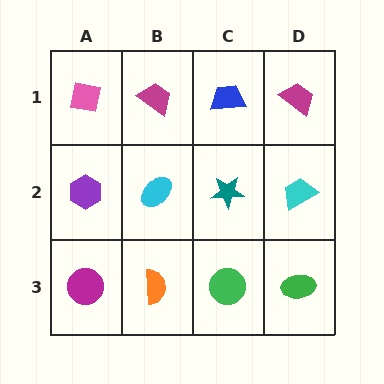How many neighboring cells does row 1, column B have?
3.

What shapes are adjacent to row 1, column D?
A cyan trapezoid (row 2, column D), a blue trapezoid (row 1, column C).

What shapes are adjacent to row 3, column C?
A teal star (row 2, column C), an orange semicircle (row 3, column B), a green ellipse (row 3, column D).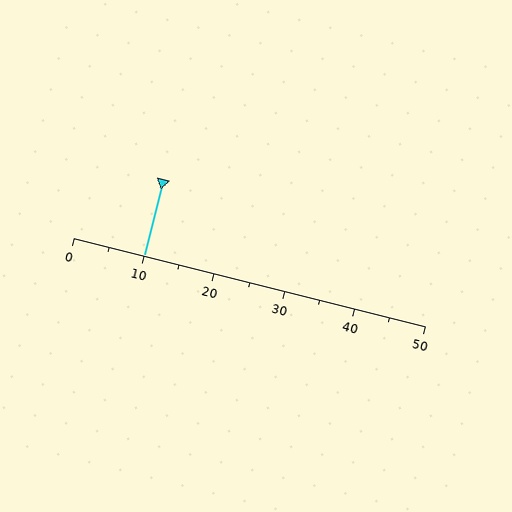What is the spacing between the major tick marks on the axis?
The major ticks are spaced 10 apart.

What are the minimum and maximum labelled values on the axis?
The axis runs from 0 to 50.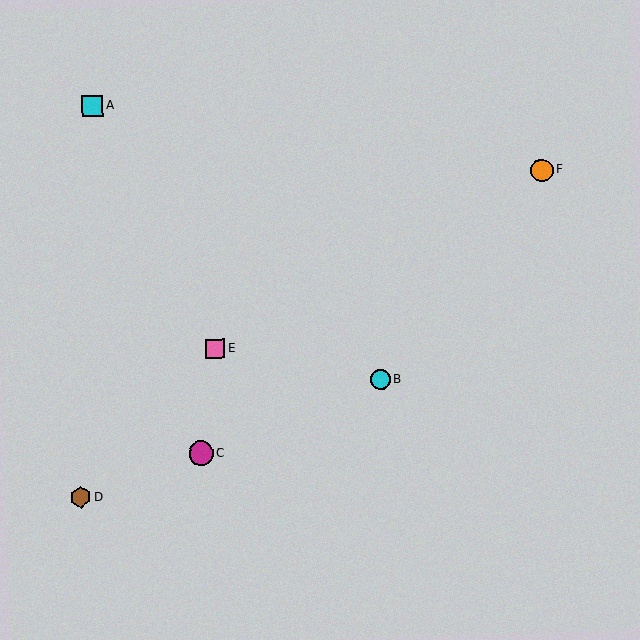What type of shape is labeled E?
Shape E is a pink square.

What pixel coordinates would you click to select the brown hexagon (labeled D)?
Click at (80, 497) to select the brown hexagon D.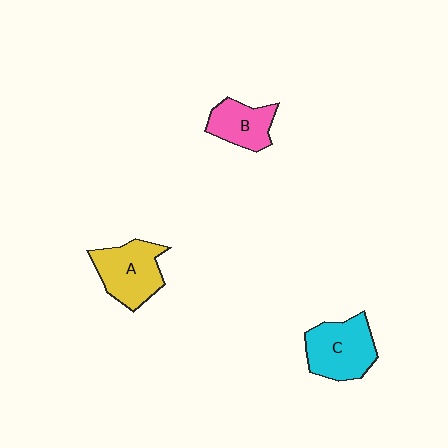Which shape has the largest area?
Shape C (cyan).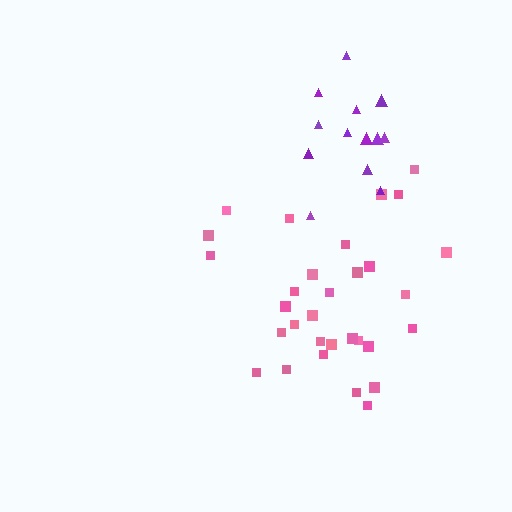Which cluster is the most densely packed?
Purple.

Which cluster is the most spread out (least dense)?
Pink.